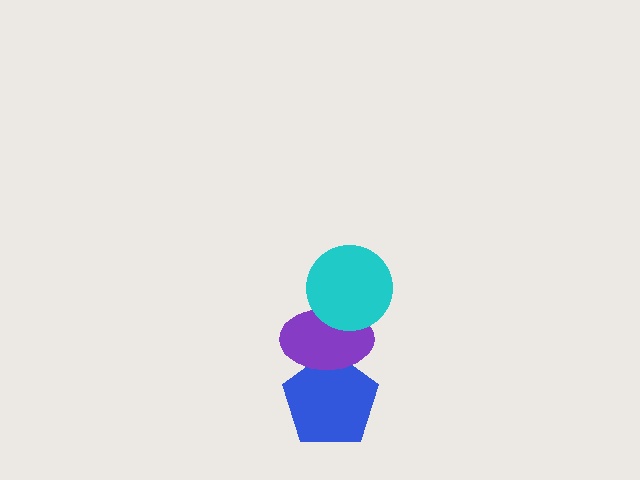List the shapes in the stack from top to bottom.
From top to bottom: the cyan circle, the purple ellipse, the blue pentagon.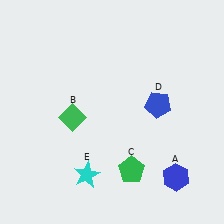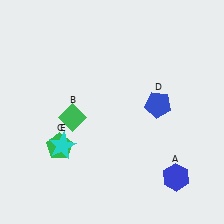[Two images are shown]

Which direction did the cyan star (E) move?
The cyan star (E) moved up.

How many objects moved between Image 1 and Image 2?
2 objects moved between the two images.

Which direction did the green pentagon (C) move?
The green pentagon (C) moved left.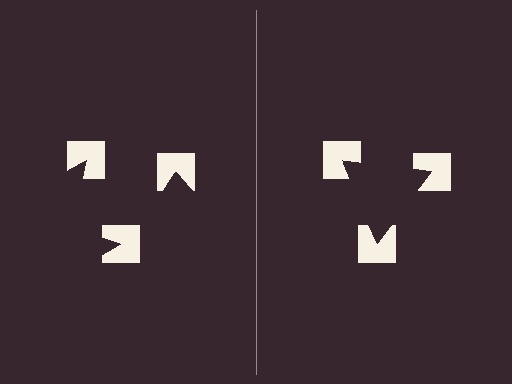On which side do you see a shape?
An illusory triangle appears on the right side. On the left side the wedge cuts are rotated, so no coherent shape forms.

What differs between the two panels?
The notched squares are positioned identically on both sides; only the wedge orientations differ. On the right they align to a triangle; on the left they are misaligned.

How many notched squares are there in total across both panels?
6 — 3 on each side.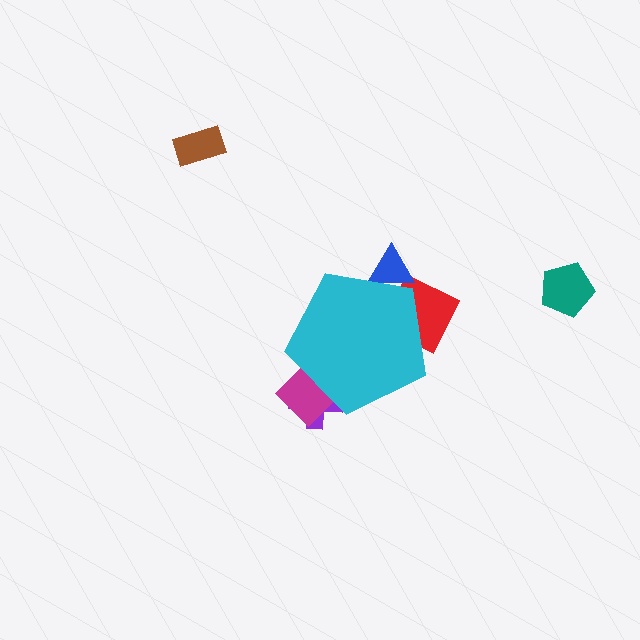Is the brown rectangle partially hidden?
No, the brown rectangle is fully visible.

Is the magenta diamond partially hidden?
Yes, the magenta diamond is partially hidden behind the cyan pentagon.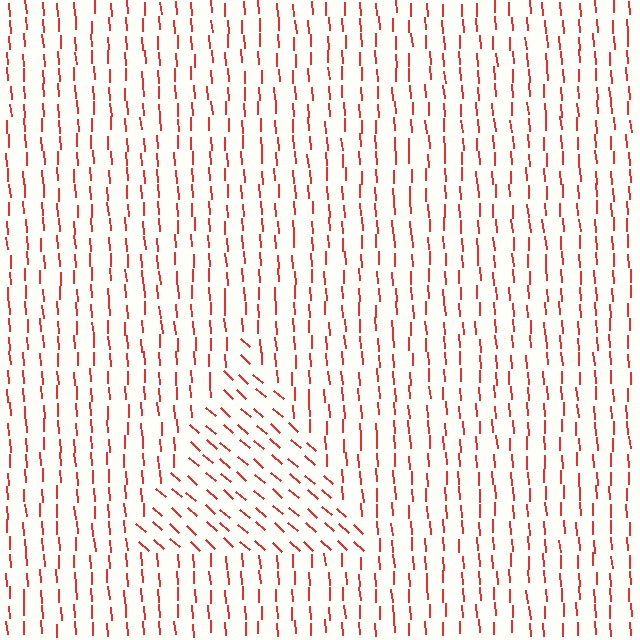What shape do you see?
I see a triangle.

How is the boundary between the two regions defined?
The boundary is defined purely by a change in line orientation (approximately 45 degrees difference). All lines are the same color and thickness.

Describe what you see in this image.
The image is filled with small red line segments. A triangle region in the image has lines oriented differently from the surrounding lines, creating a visible texture boundary.